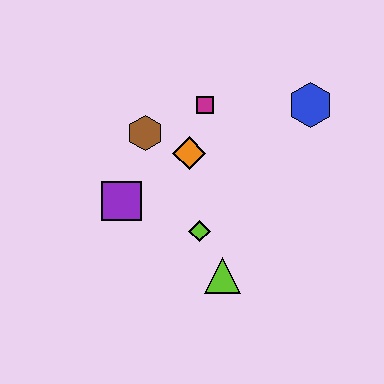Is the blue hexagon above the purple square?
Yes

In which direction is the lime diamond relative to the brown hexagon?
The lime diamond is below the brown hexagon.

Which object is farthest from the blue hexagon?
The purple square is farthest from the blue hexagon.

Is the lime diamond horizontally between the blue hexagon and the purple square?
Yes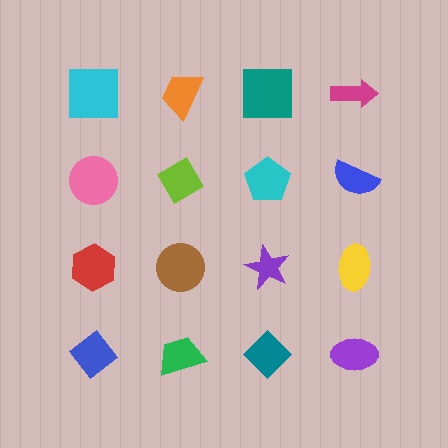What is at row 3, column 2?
A brown circle.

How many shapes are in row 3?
4 shapes.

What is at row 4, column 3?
A teal diamond.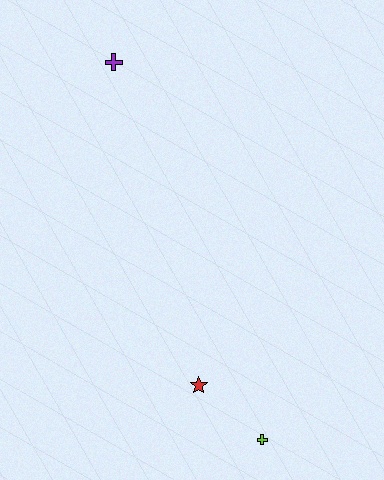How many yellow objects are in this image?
There are no yellow objects.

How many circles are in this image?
There are no circles.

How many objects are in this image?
There are 3 objects.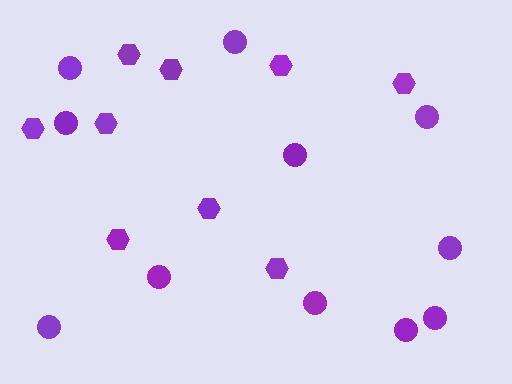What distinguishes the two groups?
There are 2 groups: one group of hexagons (9) and one group of circles (11).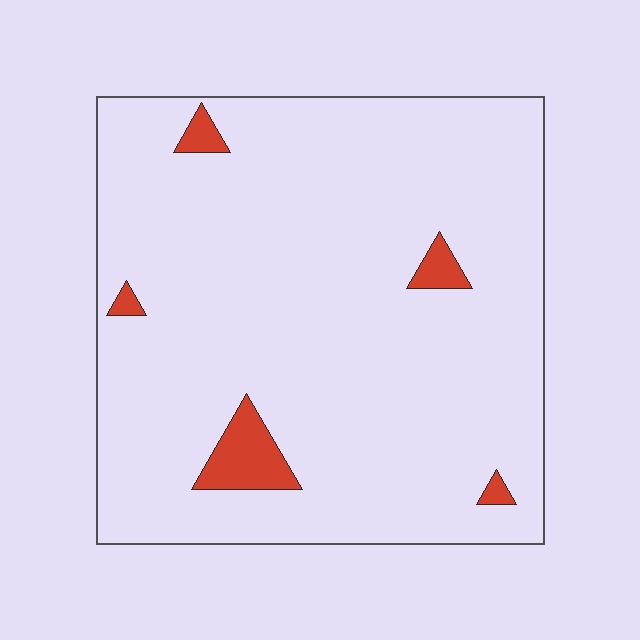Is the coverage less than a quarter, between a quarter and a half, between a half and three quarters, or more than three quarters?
Less than a quarter.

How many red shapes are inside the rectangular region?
5.